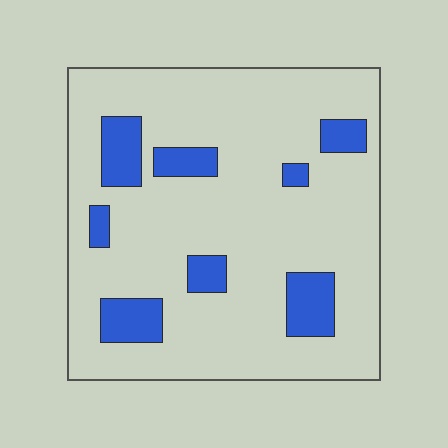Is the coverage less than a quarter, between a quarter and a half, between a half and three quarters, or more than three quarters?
Less than a quarter.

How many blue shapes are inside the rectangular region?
8.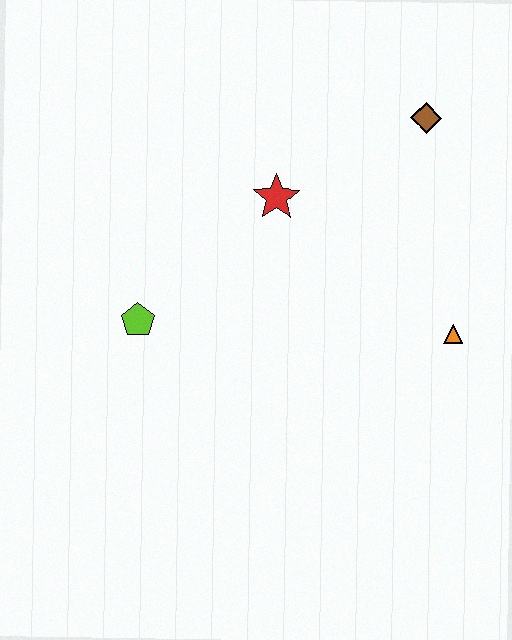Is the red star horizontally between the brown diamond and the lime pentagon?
Yes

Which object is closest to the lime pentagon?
The red star is closest to the lime pentagon.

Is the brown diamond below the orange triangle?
No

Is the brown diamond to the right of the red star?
Yes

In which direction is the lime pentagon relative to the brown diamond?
The lime pentagon is to the left of the brown diamond.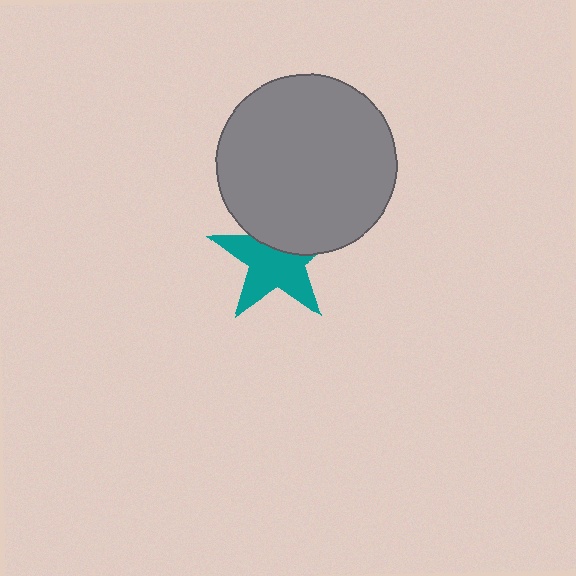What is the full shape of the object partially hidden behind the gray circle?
The partially hidden object is a teal star.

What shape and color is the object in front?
The object in front is a gray circle.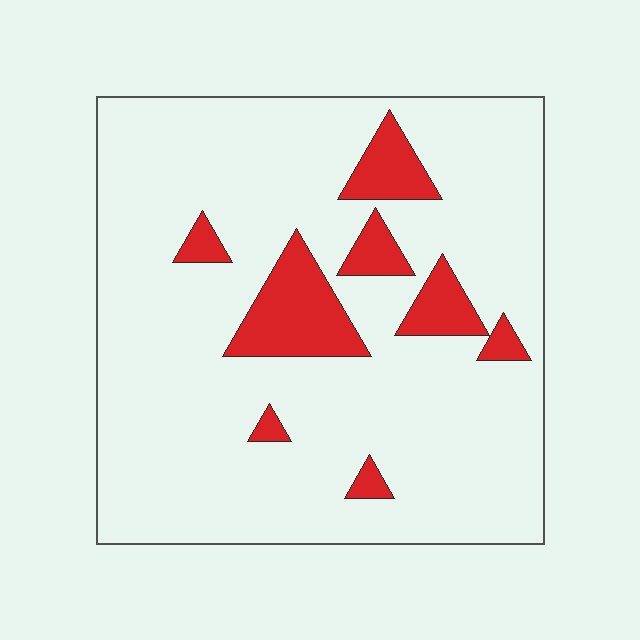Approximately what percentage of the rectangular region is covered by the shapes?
Approximately 15%.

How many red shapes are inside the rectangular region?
8.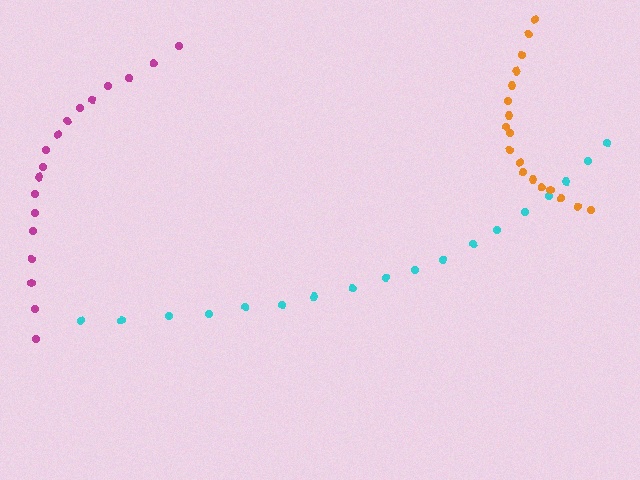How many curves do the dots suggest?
There are 3 distinct paths.